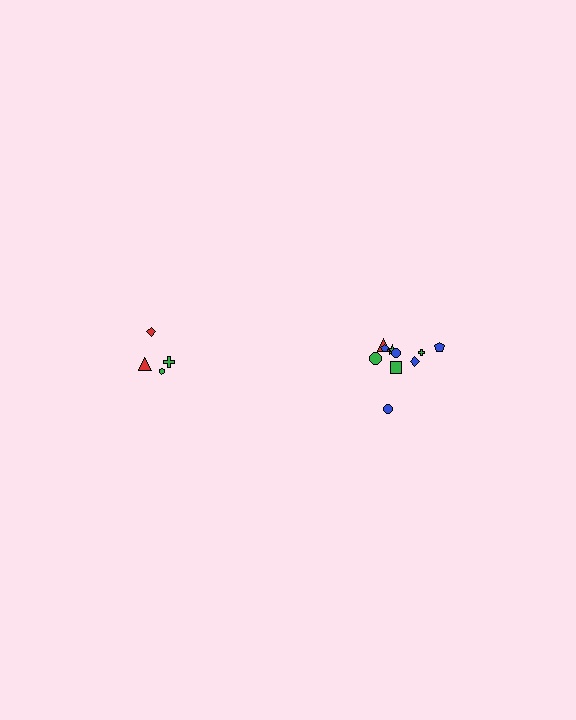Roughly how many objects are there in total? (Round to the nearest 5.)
Roughly 15 objects in total.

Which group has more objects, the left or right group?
The right group.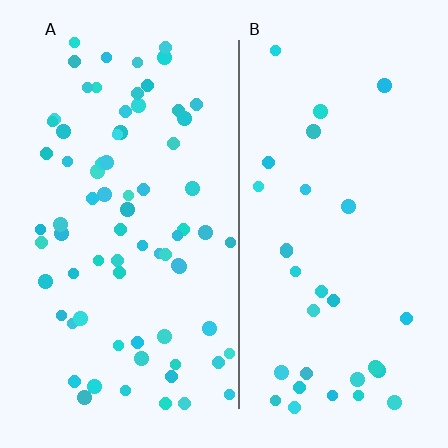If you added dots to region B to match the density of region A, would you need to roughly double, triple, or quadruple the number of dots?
Approximately double.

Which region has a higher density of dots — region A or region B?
A (the left).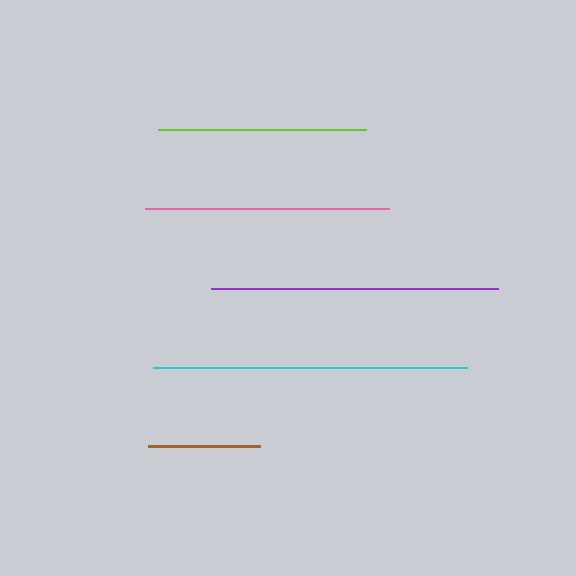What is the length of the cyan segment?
The cyan segment is approximately 314 pixels long.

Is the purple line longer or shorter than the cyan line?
The cyan line is longer than the purple line.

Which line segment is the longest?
The cyan line is the longest at approximately 314 pixels.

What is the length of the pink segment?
The pink segment is approximately 244 pixels long.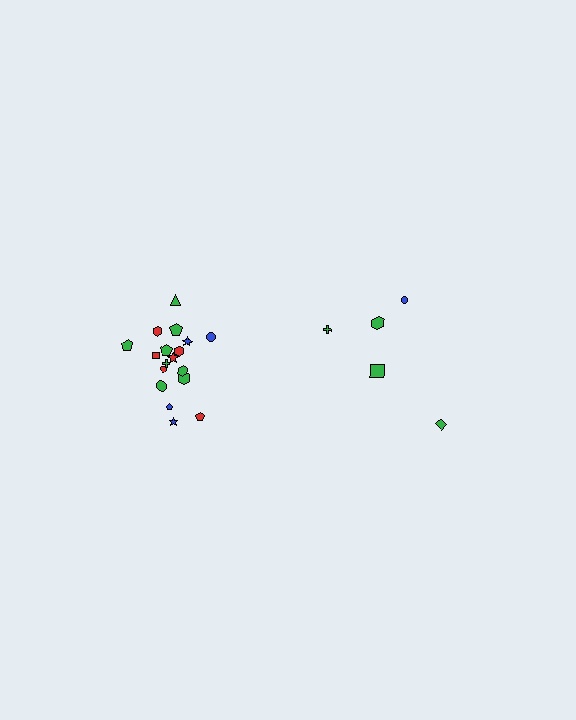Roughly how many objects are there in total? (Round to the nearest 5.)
Roughly 25 objects in total.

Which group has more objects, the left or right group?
The left group.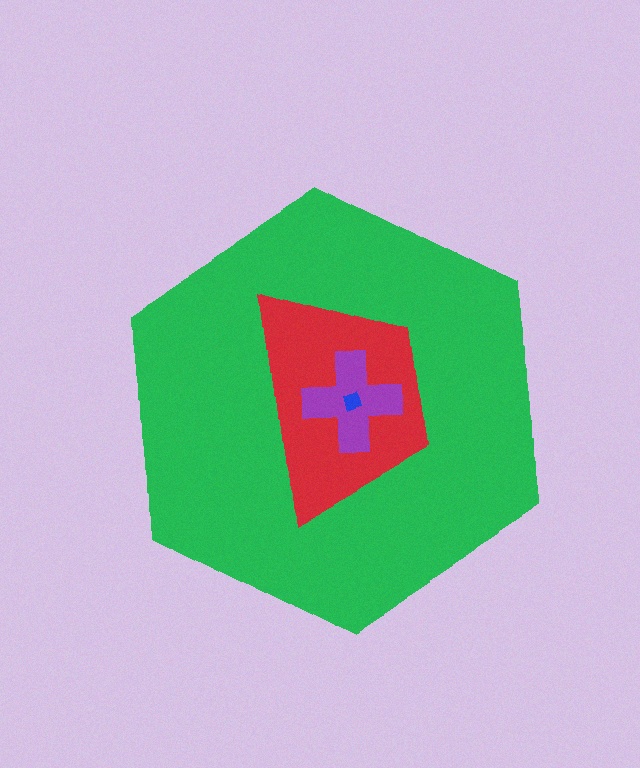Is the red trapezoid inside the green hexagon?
Yes.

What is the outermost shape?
The green hexagon.